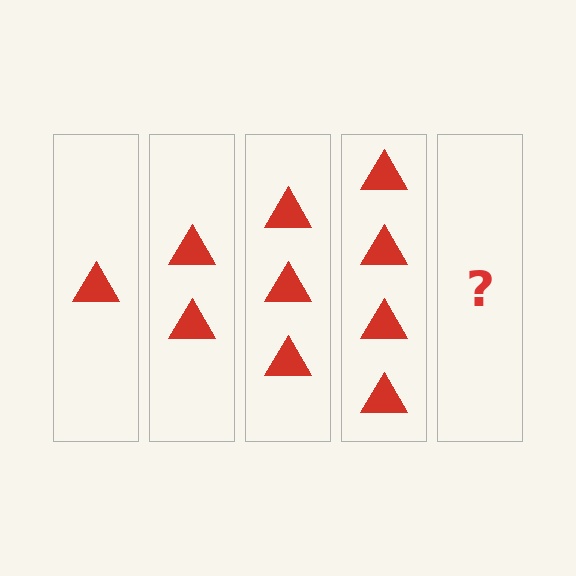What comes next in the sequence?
The next element should be 5 triangles.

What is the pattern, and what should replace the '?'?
The pattern is that each step adds one more triangle. The '?' should be 5 triangles.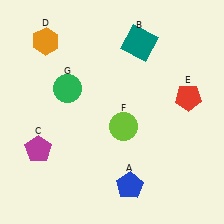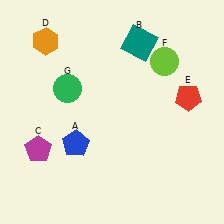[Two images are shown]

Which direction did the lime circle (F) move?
The lime circle (F) moved up.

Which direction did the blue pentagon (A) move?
The blue pentagon (A) moved left.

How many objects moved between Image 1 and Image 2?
2 objects moved between the two images.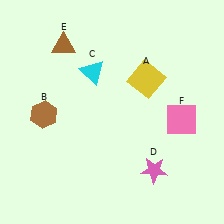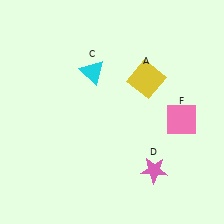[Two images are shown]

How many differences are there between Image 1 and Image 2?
There are 2 differences between the two images.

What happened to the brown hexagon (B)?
The brown hexagon (B) was removed in Image 2. It was in the bottom-left area of Image 1.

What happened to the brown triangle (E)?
The brown triangle (E) was removed in Image 2. It was in the top-left area of Image 1.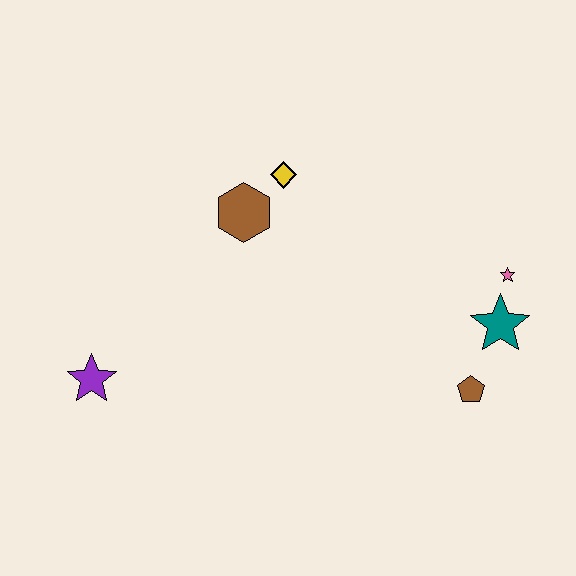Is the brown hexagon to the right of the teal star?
No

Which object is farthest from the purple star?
The pink star is farthest from the purple star.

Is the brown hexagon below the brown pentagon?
No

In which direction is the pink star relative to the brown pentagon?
The pink star is above the brown pentagon.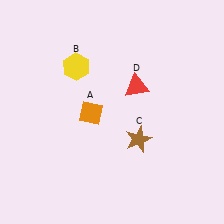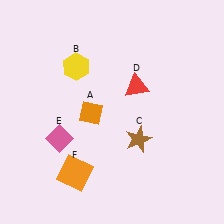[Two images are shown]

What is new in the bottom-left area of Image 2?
A pink diamond (E) was added in the bottom-left area of Image 2.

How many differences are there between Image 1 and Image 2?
There are 2 differences between the two images.